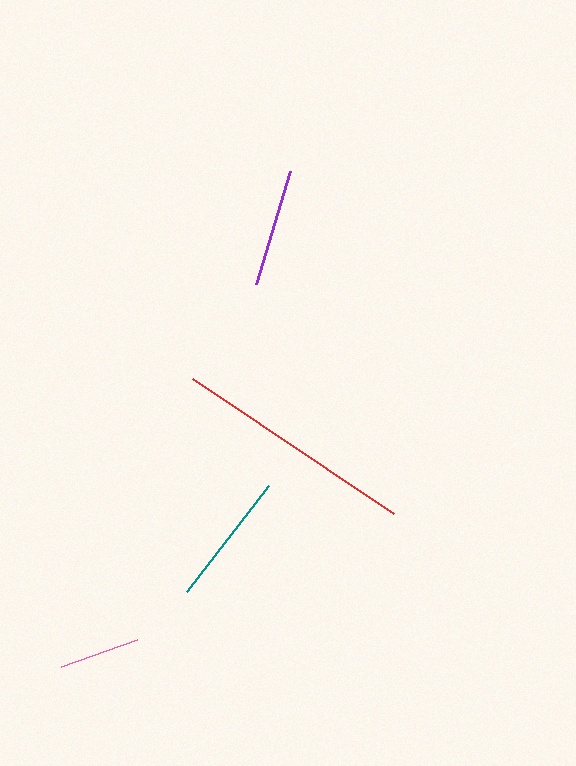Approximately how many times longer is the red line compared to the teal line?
The red line is approximately 1.8 times the length of the teal line.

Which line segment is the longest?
The red line is the longest at approximately 242 pixels.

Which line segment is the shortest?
The pink line is the shortest at approximately 80 pixels.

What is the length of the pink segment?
The pink segment is approximately 80 pixels long.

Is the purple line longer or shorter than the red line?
The red line is longer than the purple line.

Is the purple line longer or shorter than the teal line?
The teal line is longer than the purple line.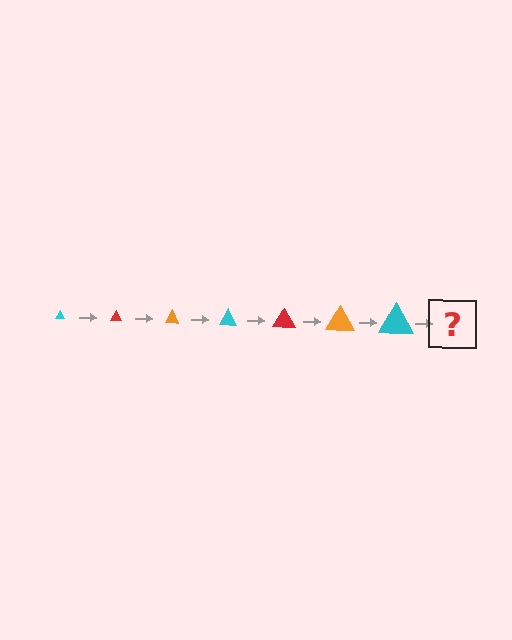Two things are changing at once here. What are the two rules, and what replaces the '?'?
The two rules are that the triangle grows larger each step and the color cycles through cyan, red, and orange. The '?' should be a red triangle, larger than the previous one.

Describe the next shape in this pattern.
It should be a red triangle, larger than the previous one.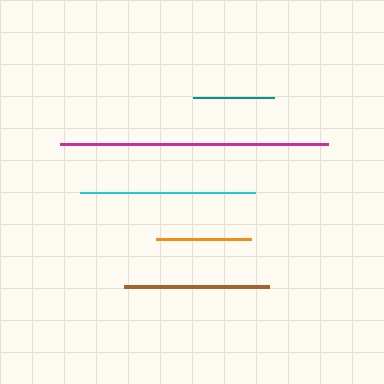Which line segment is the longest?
The magenta line is the longest at approximately 268 pixels.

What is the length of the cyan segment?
The cyan segment is approximately 175 pixels long.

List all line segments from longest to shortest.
From longest to shortest: magenta, cyan, brown, orange, teal.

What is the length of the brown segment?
The brown segment is approximately 145 pixels long.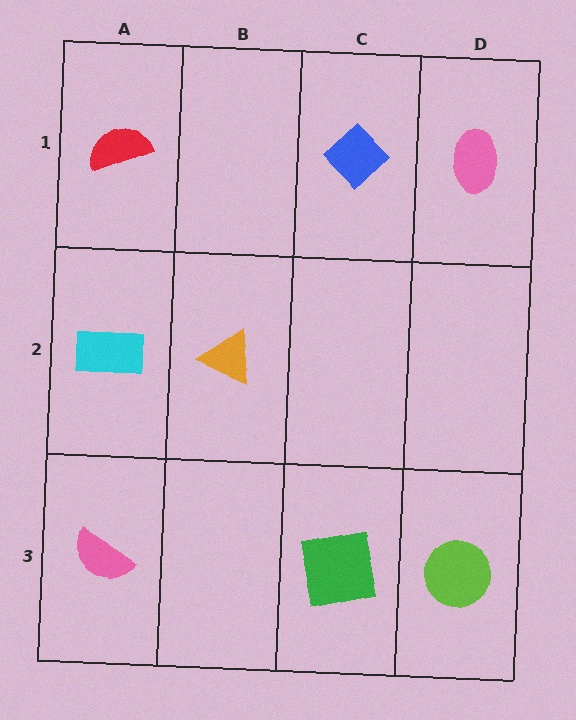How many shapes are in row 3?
3 shapes.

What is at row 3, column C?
A green square.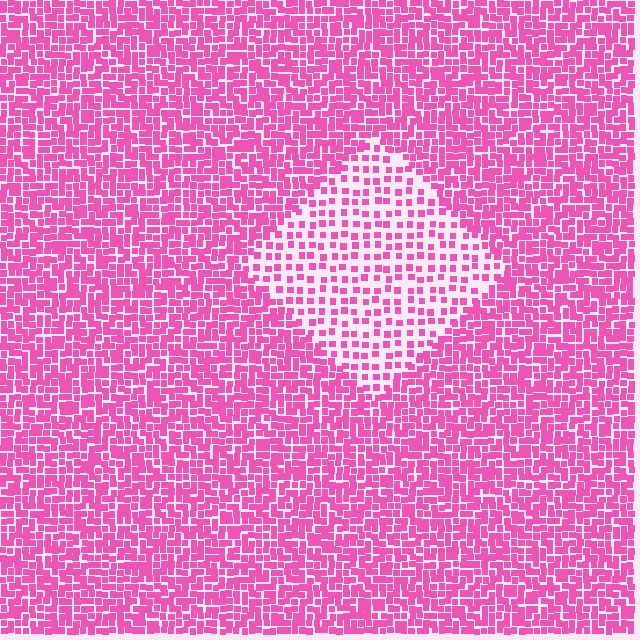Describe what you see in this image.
The image contains small pink elements arranged at two different densities. A diamond-shaped region is visible where the elements are less densely packed than the surrounding area.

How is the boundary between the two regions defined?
The boundary is defined by a change in element density (approximately 2.2x ratio). All elements are the same color, size, and shape.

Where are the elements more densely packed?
The elements are more densely packed outside the diamond boundary.